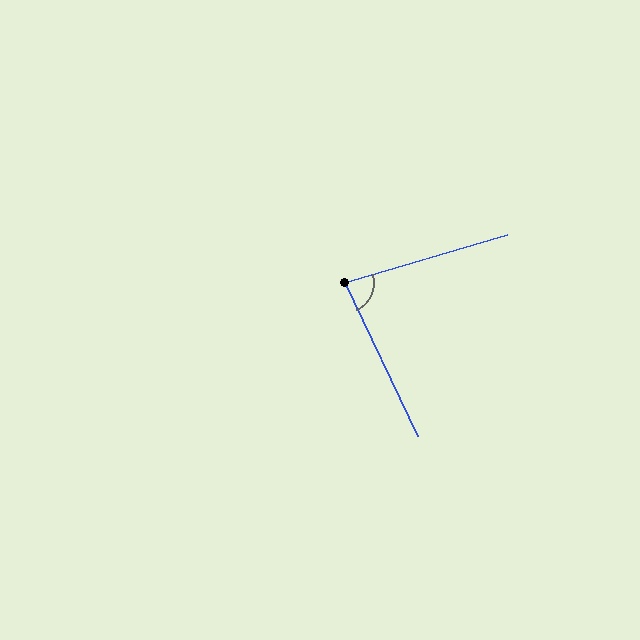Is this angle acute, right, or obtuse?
It is acute.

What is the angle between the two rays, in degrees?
Approximately 81 degrees.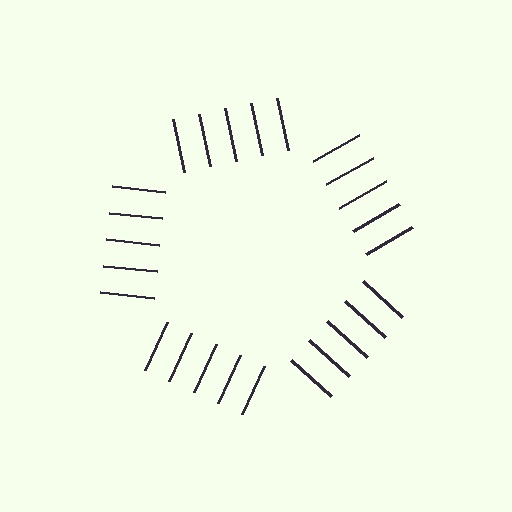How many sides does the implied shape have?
5 sides — the line-ends trace a pentagon.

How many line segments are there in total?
25 — 5 along each of the 5 edges.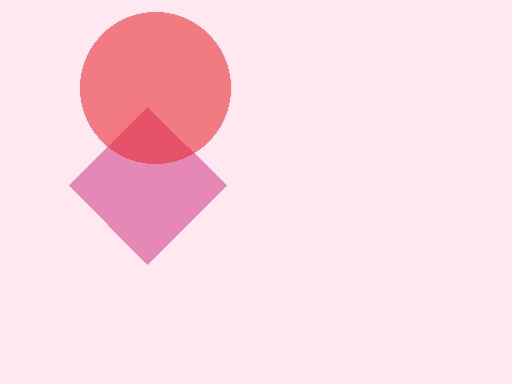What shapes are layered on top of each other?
The layered shapes are: a pink diamond, a red circle.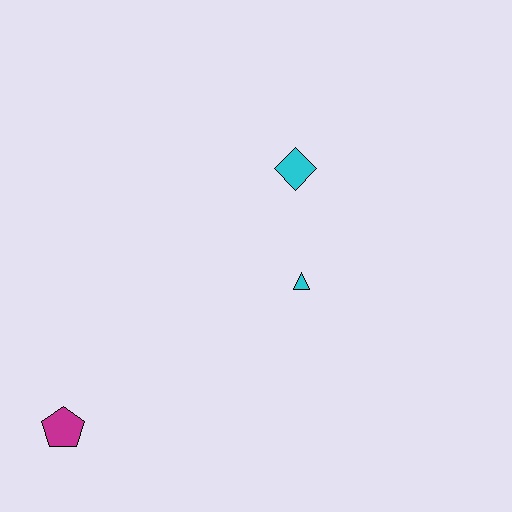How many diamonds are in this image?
There is 1 diamond.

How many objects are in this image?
There are 3 objects.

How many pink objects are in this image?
There are no pink objects.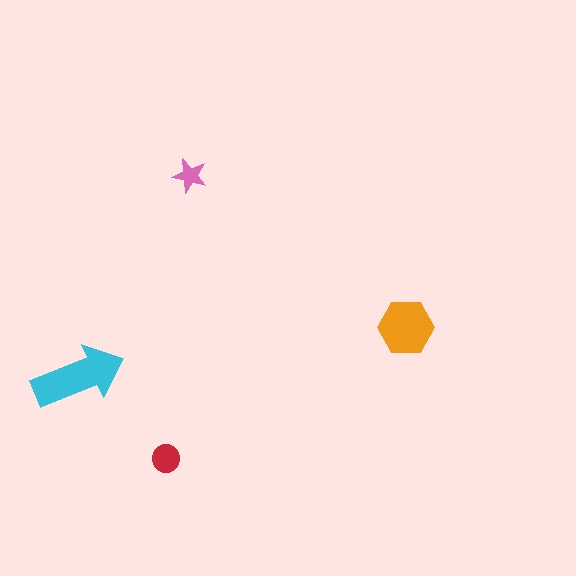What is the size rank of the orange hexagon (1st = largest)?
2nd.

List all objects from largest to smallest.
The cyan arrow, the orange hexagon, the red circle, the pink star.